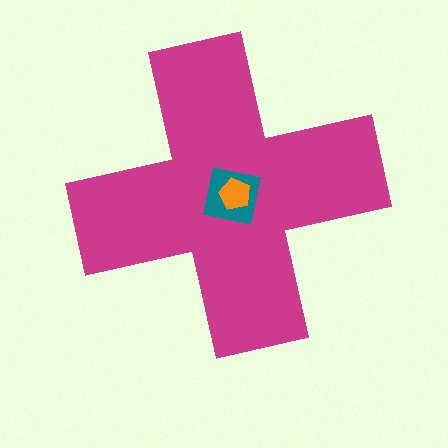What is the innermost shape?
The orange pentagon.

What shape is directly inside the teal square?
The orange pentagon.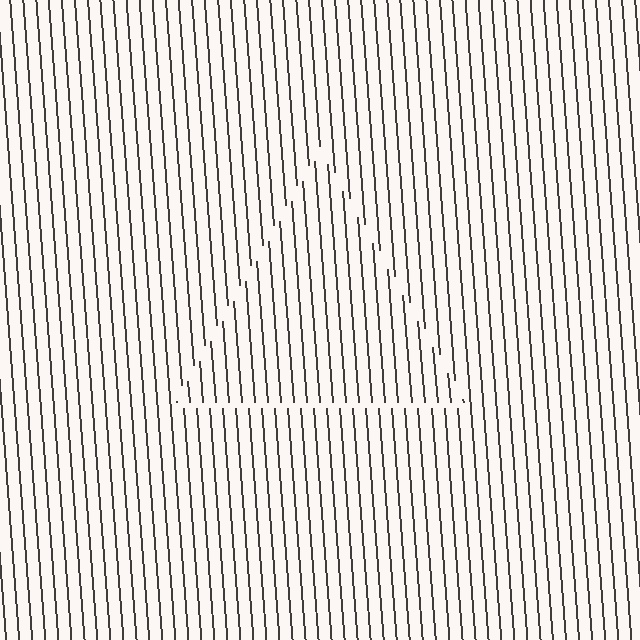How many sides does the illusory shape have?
3 sides — the line-ends trace a triangle.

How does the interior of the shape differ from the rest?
The interior of the shape contains the same grating, shifted by half a period — the contour is defined by the phase discontinuity where line-ends from the inner and outer gratings abut.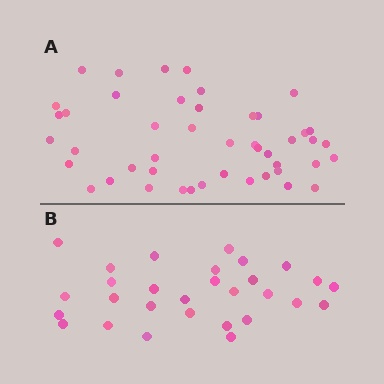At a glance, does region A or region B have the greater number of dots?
Region A (the top region) has more dots.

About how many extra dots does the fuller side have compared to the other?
Region A has approximately 15 more dots than region B.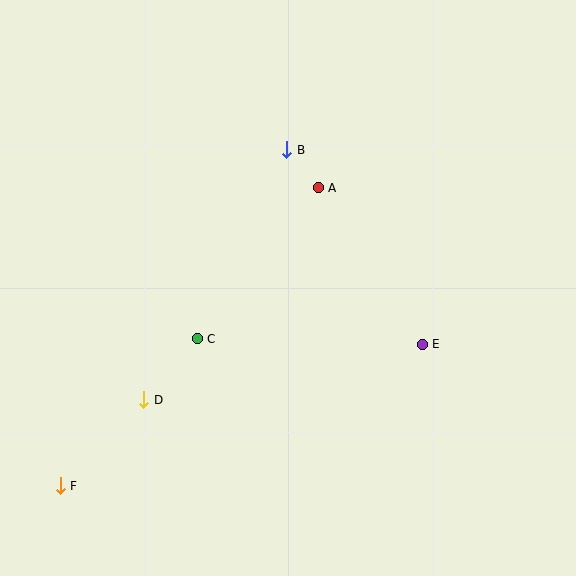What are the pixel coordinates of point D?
Point D is at (144, 400).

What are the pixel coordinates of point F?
Point F is at (60, 486).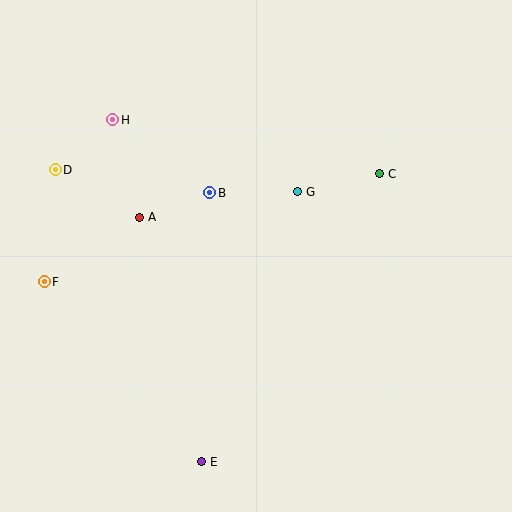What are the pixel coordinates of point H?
Point H is at (113, 120).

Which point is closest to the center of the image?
Point G at (298, 192) is closest to the center.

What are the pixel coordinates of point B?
Point B is at (210, 193).